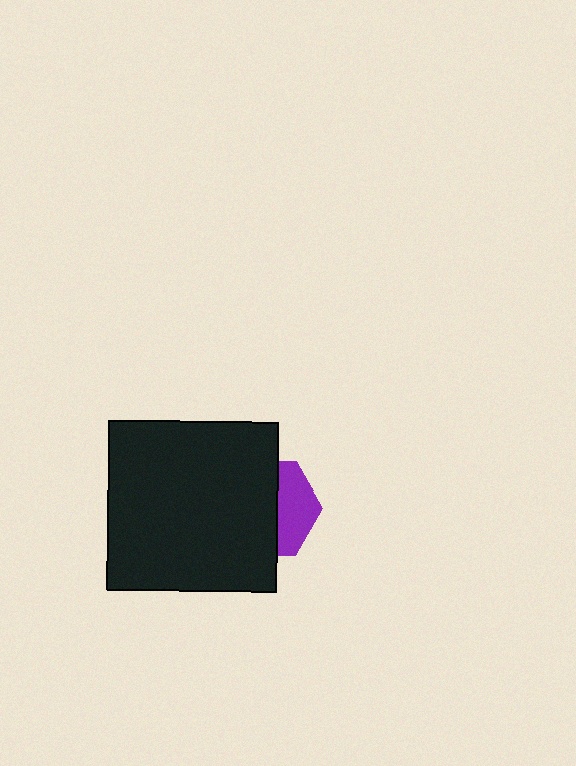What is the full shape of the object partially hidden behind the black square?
The partially hidden object is a purple hexagon.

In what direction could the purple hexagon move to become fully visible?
The purple hexagon could move right. That would shift it out from behind the black square entirely.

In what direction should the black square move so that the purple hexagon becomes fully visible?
The black square should move left. That is the shortest direction to clear the overlap and leave the purple hexagon fully visible.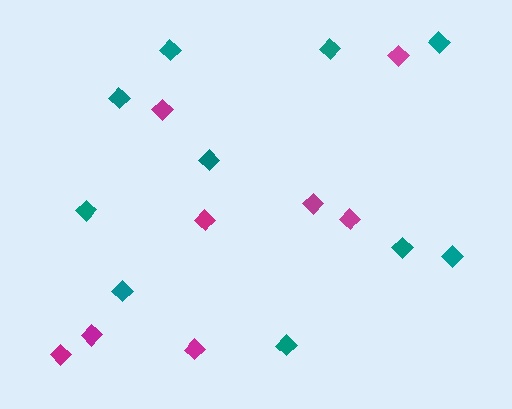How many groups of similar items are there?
There are 2 groups: one group of teal diamonds (10) and one group of magenta diamonds (8).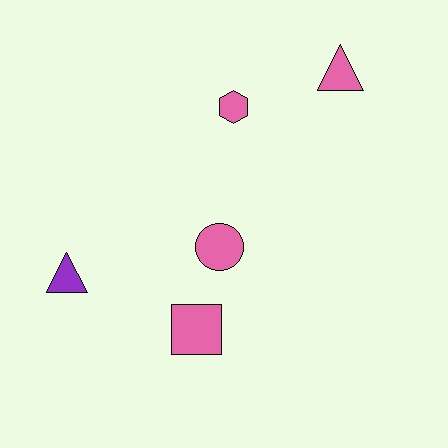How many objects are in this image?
There are 5 objects.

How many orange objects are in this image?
There are no orange objects.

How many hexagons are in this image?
There is 1 hexagon.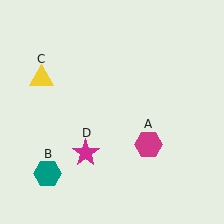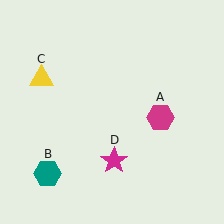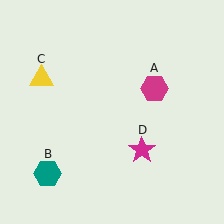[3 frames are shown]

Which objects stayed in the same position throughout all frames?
Teal hexagon (object B) and yellow triangle (object C) remained stationary.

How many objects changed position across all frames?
2 objects changed position: magenta hexagon (object A), magenta star (object D).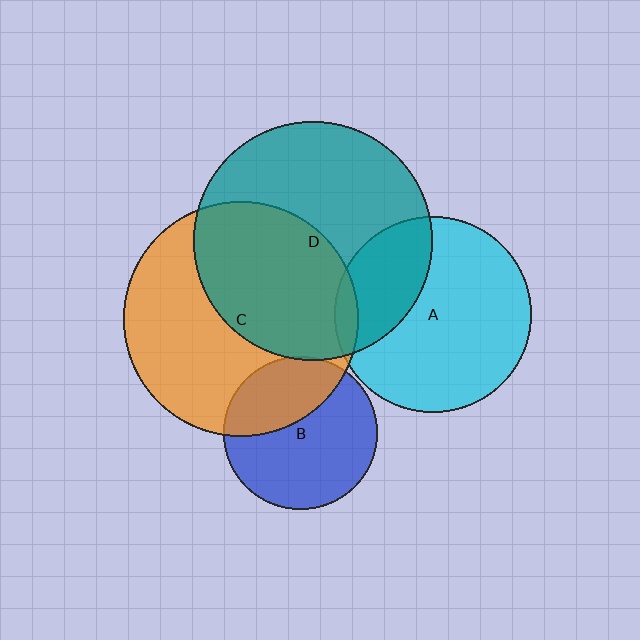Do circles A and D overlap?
Yes.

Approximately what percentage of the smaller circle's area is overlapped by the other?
Approximately 30%.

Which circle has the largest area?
Circle D (teal).